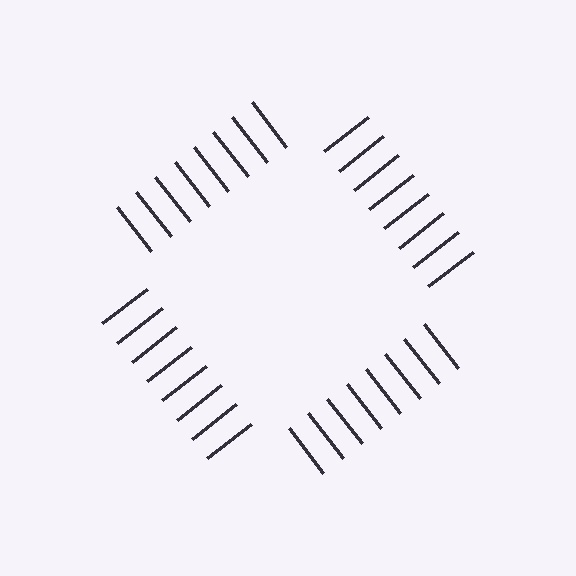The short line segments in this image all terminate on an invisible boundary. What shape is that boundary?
An illusory square — the line segments terminate on its edges but no continuous stroke is drawn.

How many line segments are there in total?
32 — 8 along each of the 4 edges.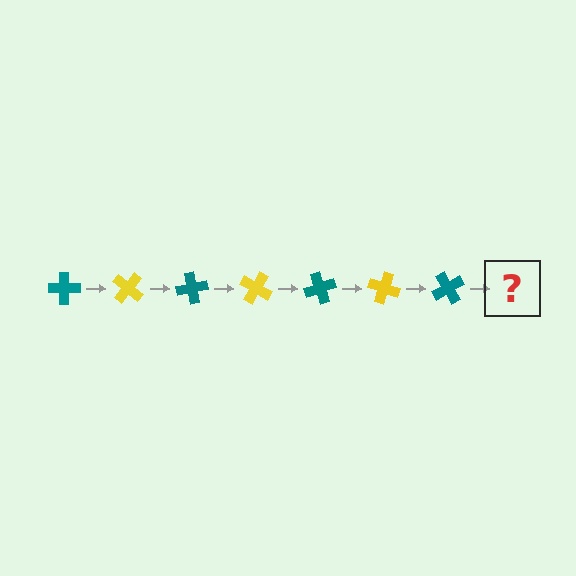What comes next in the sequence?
The next element should be a yellow cross, rotated 280 degrees from the start.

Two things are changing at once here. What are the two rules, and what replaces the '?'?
The two rules are that it rotates 40 degrees each step and the color cycles through teal and yellow. The '?' should be a yellow cross, rotated 280 degrees from the start.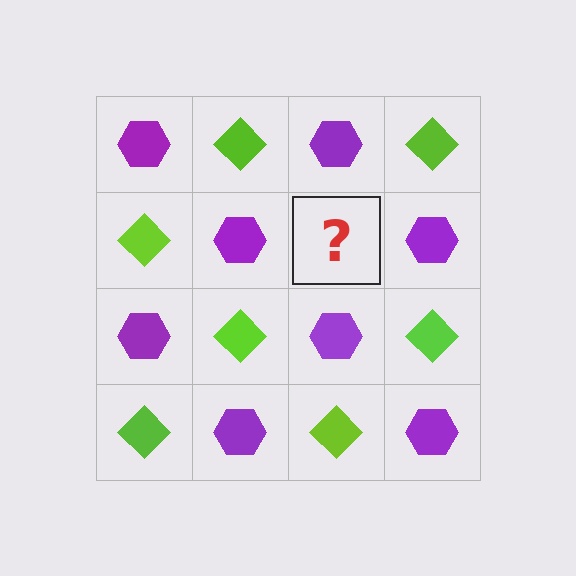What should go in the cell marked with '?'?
The missing cell should contain a lime diamond.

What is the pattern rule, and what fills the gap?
The rule is that it alternates purple hexagon and lime diamond in a checkerboard pattern. The gap should be filled with a lime diamond.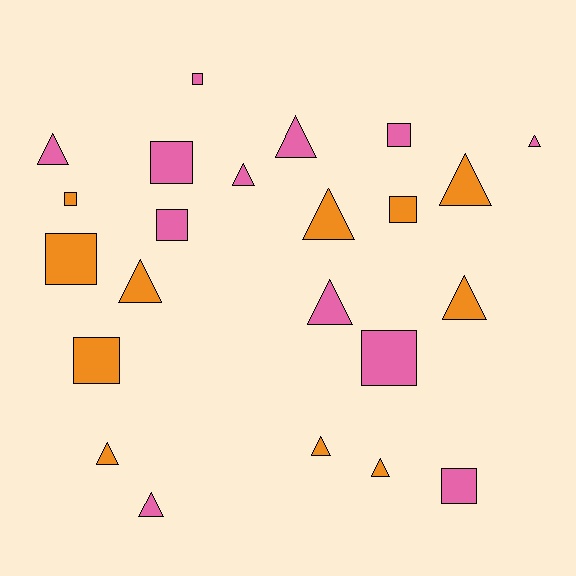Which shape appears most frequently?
Triangle, with 13 objects.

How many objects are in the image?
There are 23 objects.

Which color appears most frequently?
Pink, with 12 objects.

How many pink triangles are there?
There are 6 pink triangles.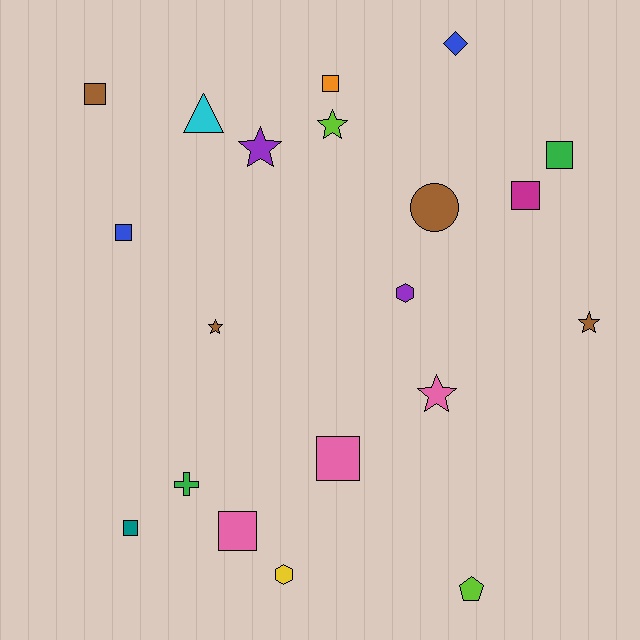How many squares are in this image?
There are 8 squares.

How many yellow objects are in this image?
There is 1 yellow object.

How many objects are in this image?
There are 20 objects.